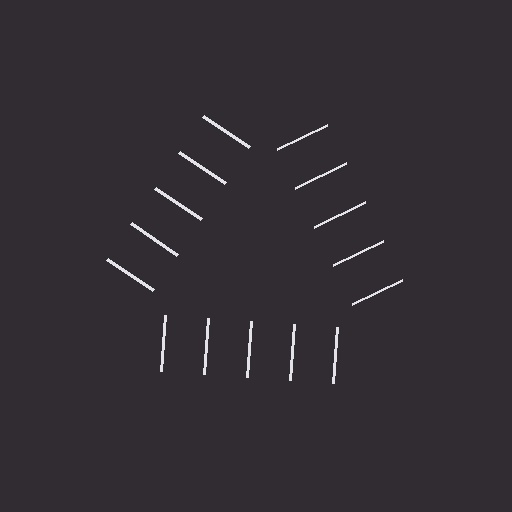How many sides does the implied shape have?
3 sides — the line-ends trace a triangle.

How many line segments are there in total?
15 — 5 along each of the 3 edges.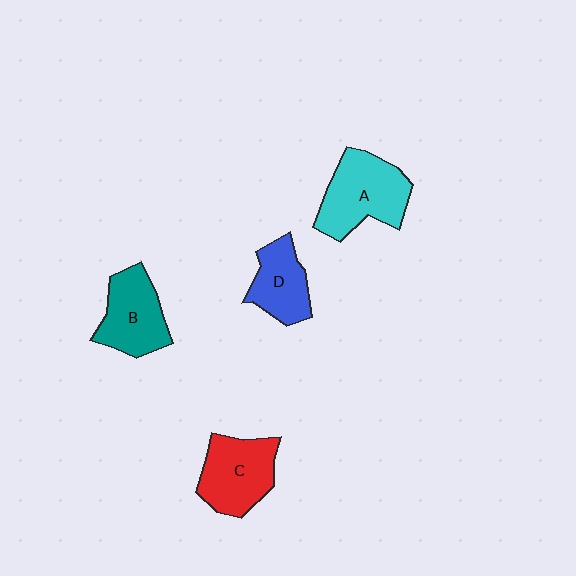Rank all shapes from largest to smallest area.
From largest to smallest: A (cyan), C (red), B (teal), D (blue).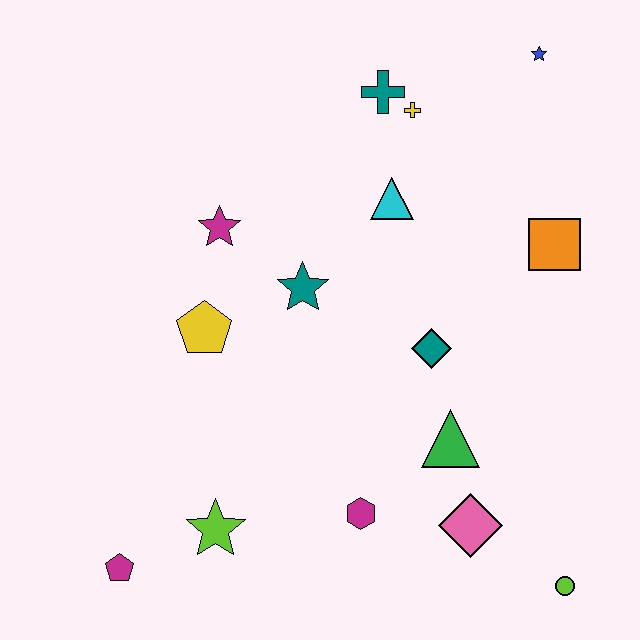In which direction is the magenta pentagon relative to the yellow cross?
The magenta pentagon is below the yellow cross.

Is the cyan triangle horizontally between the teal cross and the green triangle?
Yes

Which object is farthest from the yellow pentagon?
The lime circle is farthest from the yellow pentagon.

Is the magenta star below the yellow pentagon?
No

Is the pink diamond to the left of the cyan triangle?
No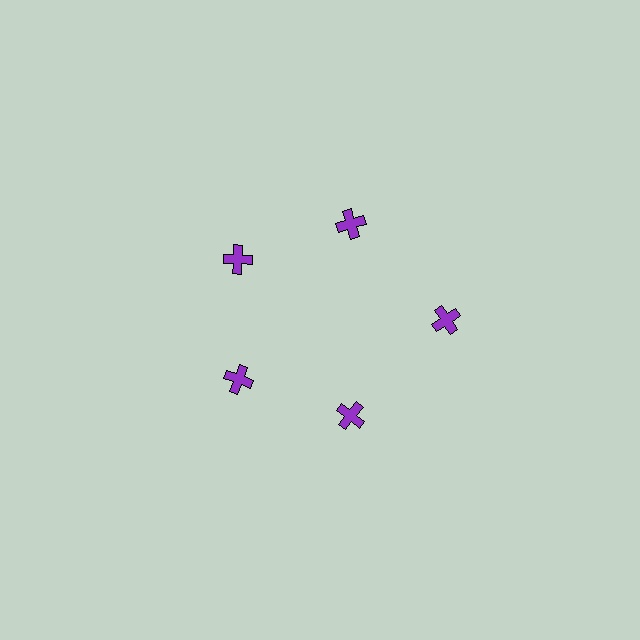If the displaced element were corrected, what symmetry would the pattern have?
It would have 5-fold rotational symmetry — the pattern would map onto itself every 72 degrees.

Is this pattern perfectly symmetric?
No. The 5 purple crosses are arranged in a ring, but one element near the 3 o'clock position is pushed outward from the center, breaking the 5-fold rotational symmetry.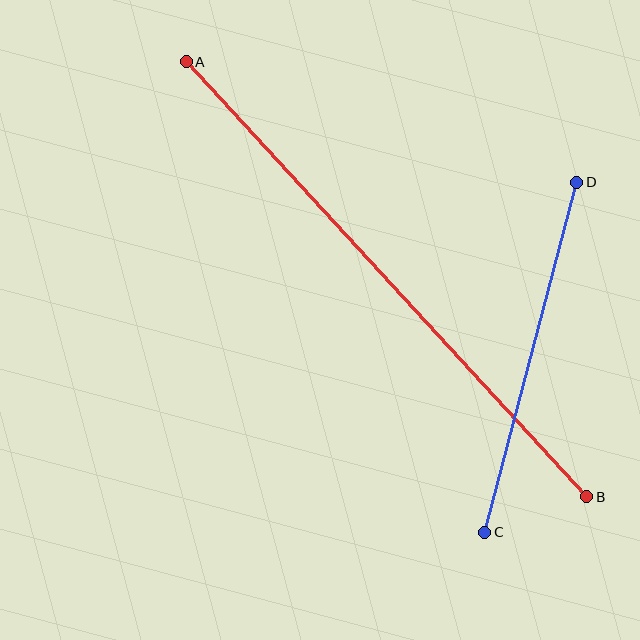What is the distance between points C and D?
The distance is approximately 362 pixels.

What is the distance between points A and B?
The distance is approximately 591 pixels.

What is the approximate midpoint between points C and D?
The midpoint is at approximately (531, 357) pixels.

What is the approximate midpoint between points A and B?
The midpoint is at approximately (386, 279) pixels.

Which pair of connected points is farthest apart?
Points A and B are farthest apart.